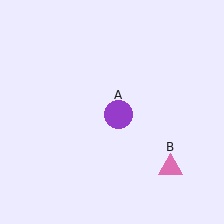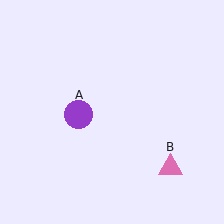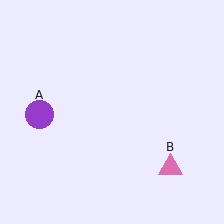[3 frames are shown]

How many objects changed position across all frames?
1 object changed position: purple circle (object A).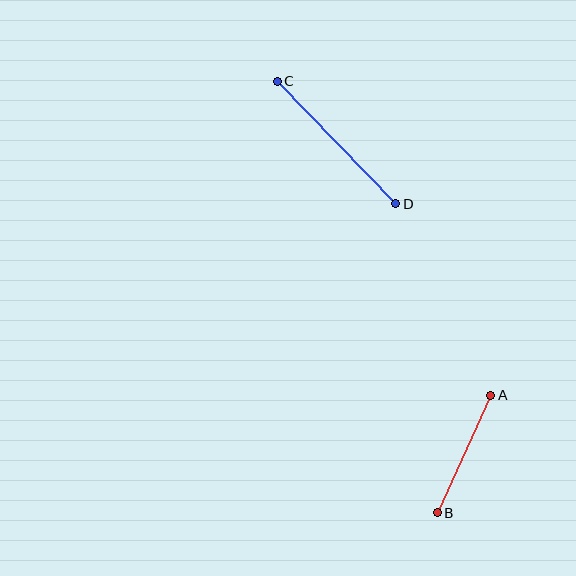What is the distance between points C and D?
The distance is approximately 170 pixels.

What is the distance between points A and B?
The distance is approximately 129 pixels.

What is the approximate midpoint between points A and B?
The midpoint is at approximately (464, 454) pixels.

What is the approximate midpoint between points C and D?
The midpoint is at approximately (336, 143) pixels.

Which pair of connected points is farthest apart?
Points C and D are farthest apart.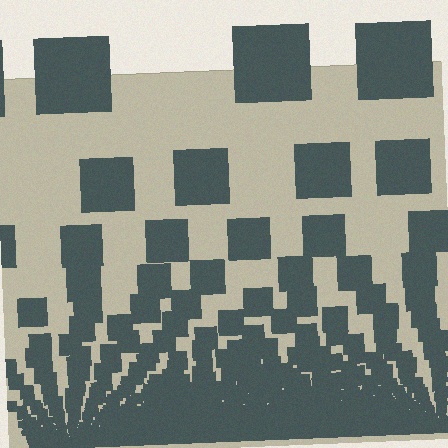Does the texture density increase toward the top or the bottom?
Density increases toward the bottom.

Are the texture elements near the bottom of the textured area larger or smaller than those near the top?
Smaller. The gradient is inverted — elements near the bottom are smaller and denser.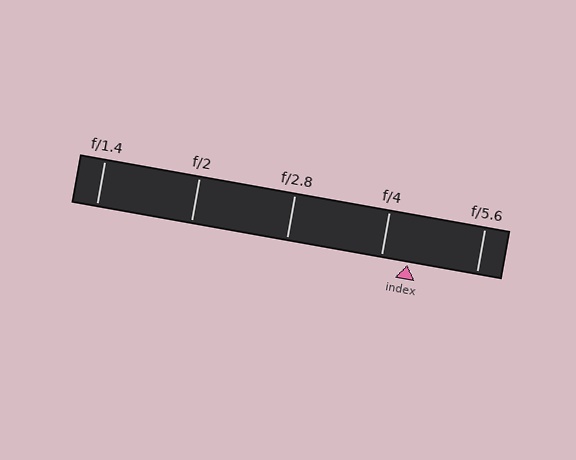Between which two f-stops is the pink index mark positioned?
The index mark is between f/4 and f/5.6.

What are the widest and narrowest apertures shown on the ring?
The widest aperture shown is f/1.4 and the narrowest is f/5.6.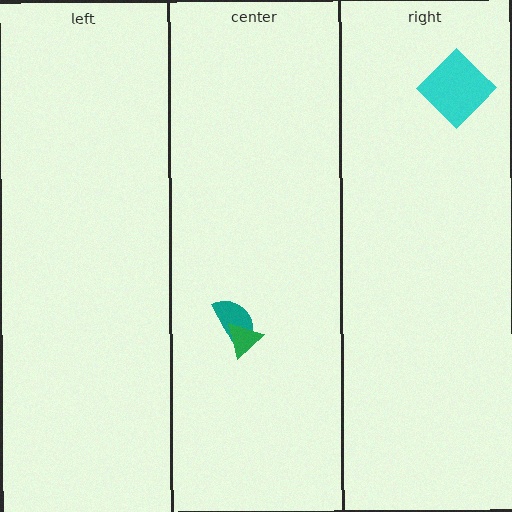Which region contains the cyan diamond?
The right region.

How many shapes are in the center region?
2.